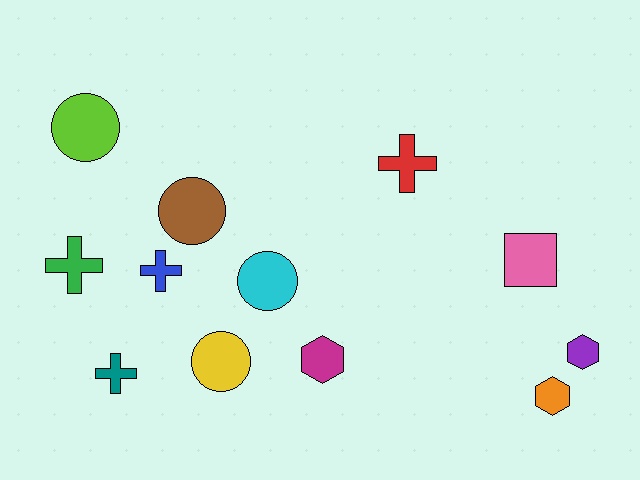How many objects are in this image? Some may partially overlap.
There are 12 objects.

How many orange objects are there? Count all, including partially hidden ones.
There is 1 orange object.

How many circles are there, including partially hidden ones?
There are 4 circles.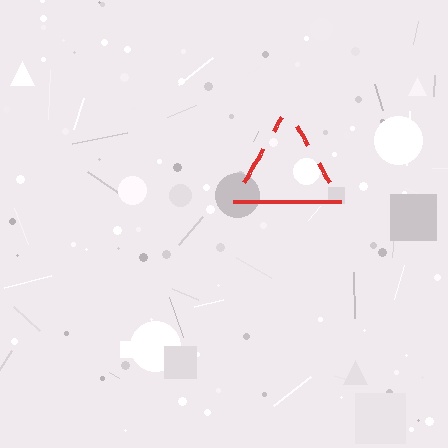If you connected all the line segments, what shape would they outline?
They would outline a triangle.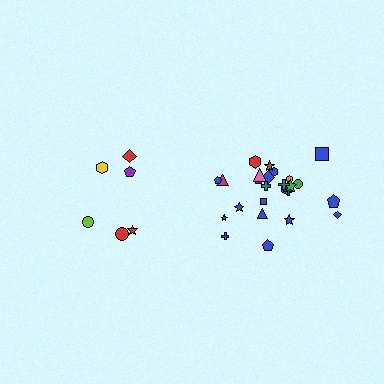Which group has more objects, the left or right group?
The right group.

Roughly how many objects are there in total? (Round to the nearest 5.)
Roughly 30 objects in total.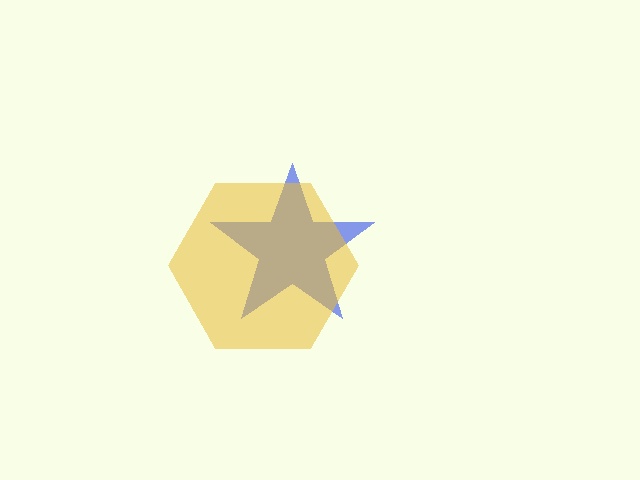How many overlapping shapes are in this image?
There are 2 overlapping shapes in the image.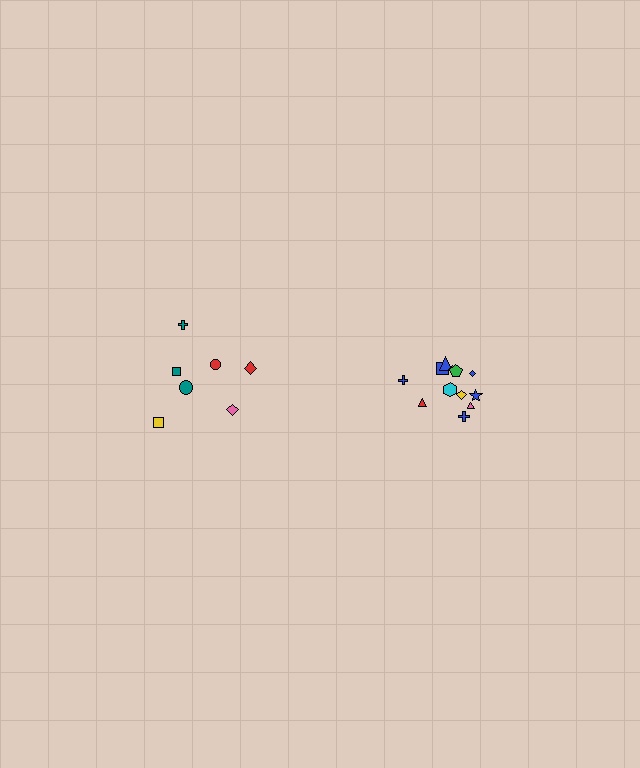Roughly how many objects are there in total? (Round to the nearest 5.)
Roughly 20 objects in total.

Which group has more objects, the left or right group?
The right group.